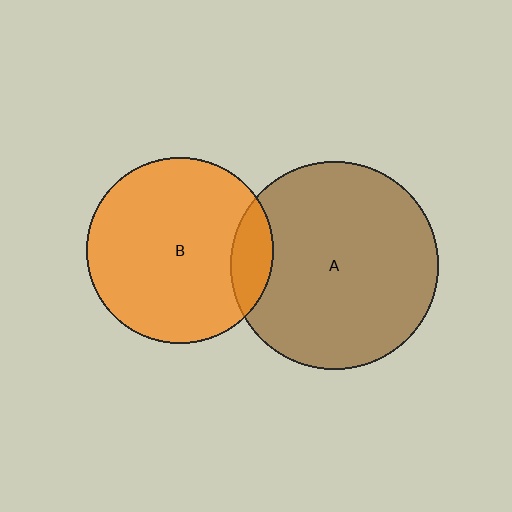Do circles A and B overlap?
Yes.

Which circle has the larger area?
Circle A (brown).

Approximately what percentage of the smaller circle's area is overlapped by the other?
Approximately 15%.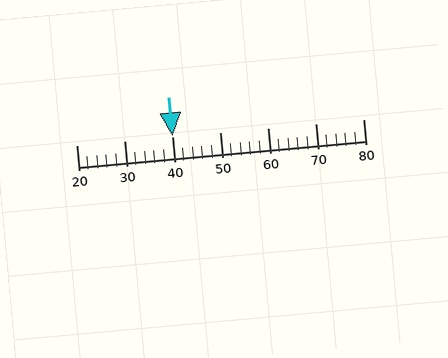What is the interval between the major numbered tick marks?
The major tick marks are spaced 10 units apart.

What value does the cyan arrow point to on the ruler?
The cyan arrow points to approximately 40.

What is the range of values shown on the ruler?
The ruler shows values from 20 to 80.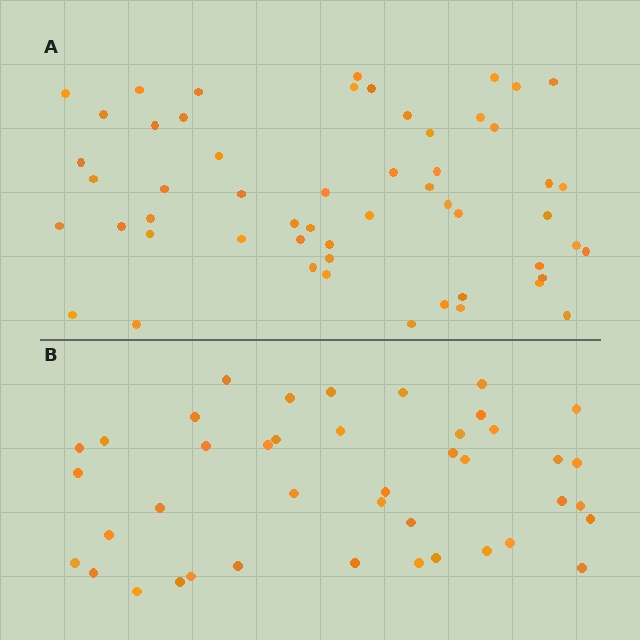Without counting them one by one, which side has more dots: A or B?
Region A (the top region) has more dots.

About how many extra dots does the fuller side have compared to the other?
Region A has approximately 15 more dots than region B.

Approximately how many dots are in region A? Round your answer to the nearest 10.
About 60 dots. (The exact count is 55, which rounds to 60.)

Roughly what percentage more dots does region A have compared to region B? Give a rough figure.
About 30% more.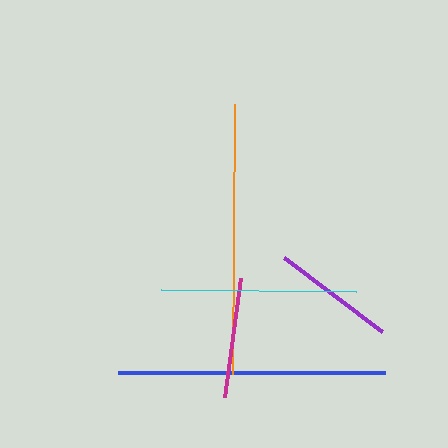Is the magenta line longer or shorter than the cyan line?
The cyan line is longer than the magenta line.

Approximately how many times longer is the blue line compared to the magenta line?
The blue line is approximately 2.2 times the length of the magenta line.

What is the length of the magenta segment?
The magenta segment is approximately 120 pixels long.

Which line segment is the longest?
The orange line is the longest at approximately 270 pixels.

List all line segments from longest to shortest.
From longest to shortest: orange, blue, cyan, purple, magenta.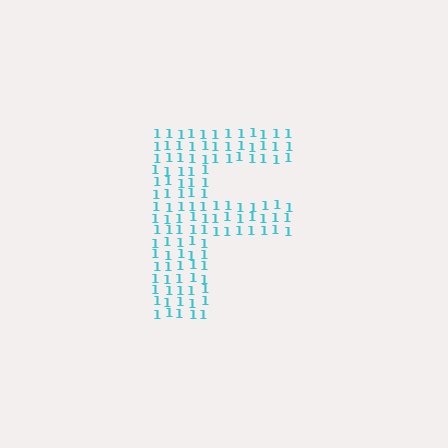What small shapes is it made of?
It is made of small digit 1's.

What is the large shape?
The large shape is the letter F.